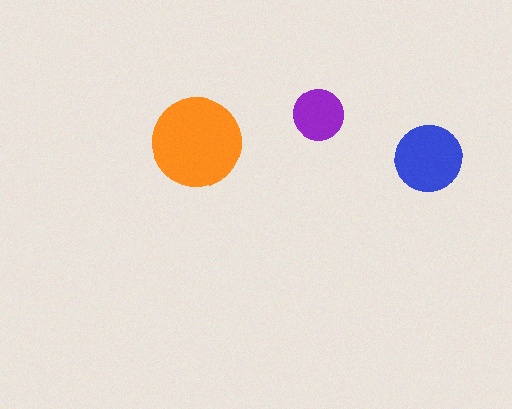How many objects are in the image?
There are 3 objects in the image.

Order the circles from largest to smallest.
the orange one, the blue one, the purple one.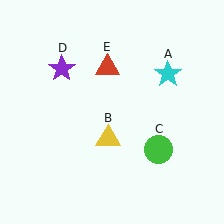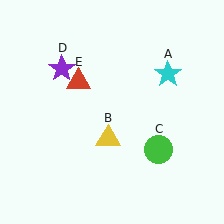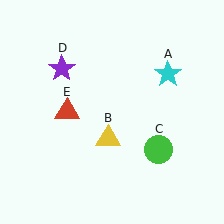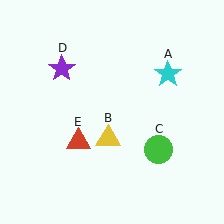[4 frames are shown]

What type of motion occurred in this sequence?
The red triangle (object E) rotated counterclockwise around the center of the scene.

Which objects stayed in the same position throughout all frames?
Cyan star (object A) and yellow triangle (object B) and green circle (object C) and purple star (object D) remained stationary.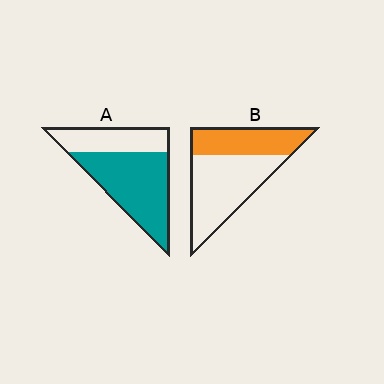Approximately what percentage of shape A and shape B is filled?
A is approximately 65% and B is approximately 40%.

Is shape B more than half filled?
No.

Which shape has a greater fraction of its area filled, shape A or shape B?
Shape A.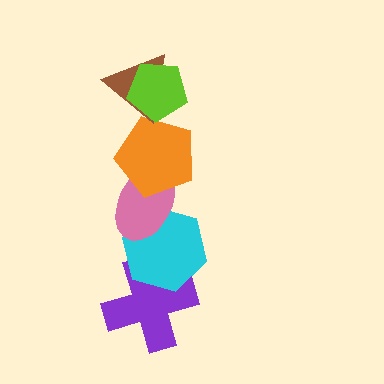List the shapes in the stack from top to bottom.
From top to bottom: the lime pentagon, the brown triangle, the orange pentagon, the pink ellipse, the cyan hexagon, the purple cross.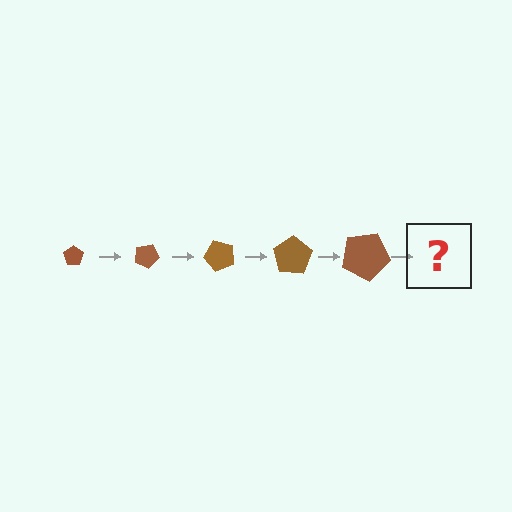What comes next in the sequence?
The next element should be a pentagon, larger than the previous one and rotated 125 degrees from the start.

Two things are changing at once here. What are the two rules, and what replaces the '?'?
The two rules are that the pentagon grows larger each step and it rotates 25 degrees each step. The '?' should be a pentagon, larger than the previous one and rotated 125 degrees from the start.